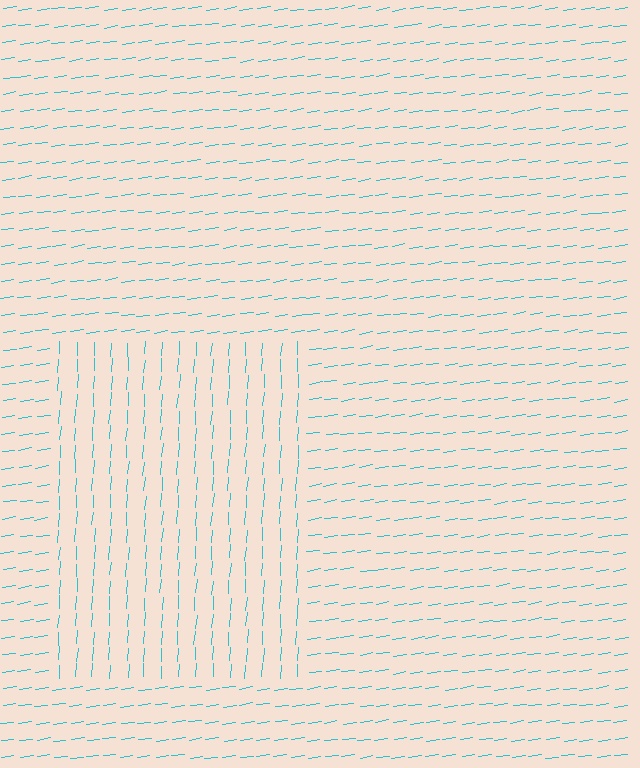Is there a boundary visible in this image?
Yes, there is a texture boundary formed by a change in line orientation.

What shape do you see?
I see a rectangle.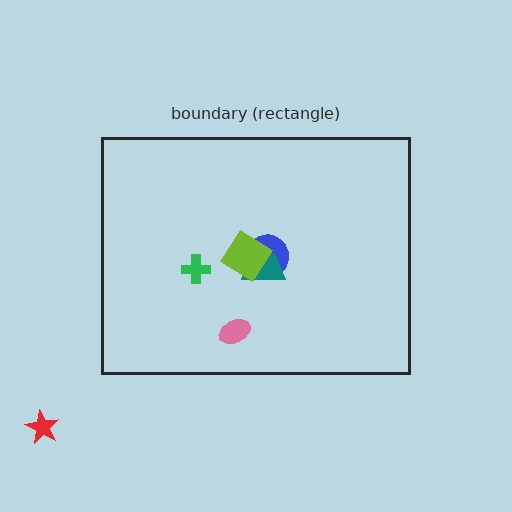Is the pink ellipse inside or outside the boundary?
Inside.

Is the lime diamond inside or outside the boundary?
Inside.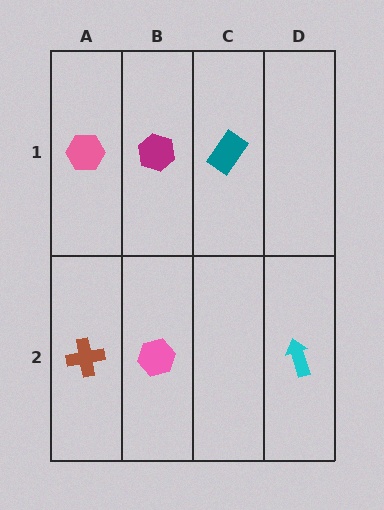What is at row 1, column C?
A teal rectangle.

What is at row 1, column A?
A pink hexagon.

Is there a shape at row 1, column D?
No, that cell is empty.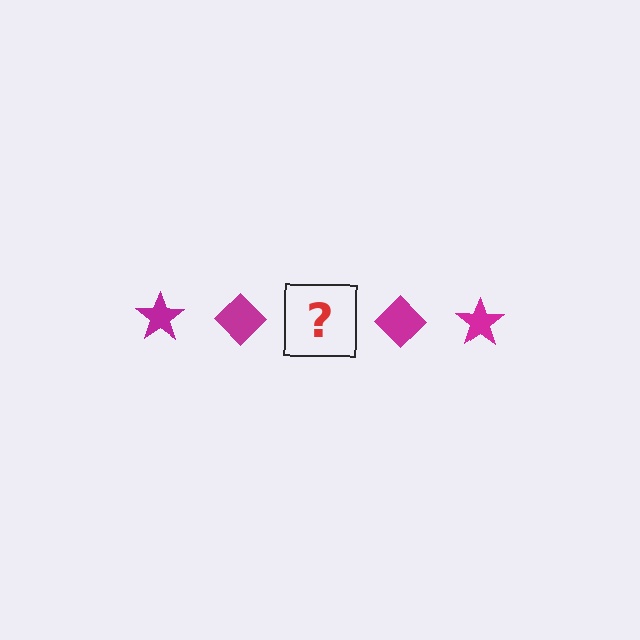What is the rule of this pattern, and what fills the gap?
The rule is that the pattern cycles through star, diamond shapes in magenta. The gap should be filled with a magenta star.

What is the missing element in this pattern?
The missing element is a magenta star.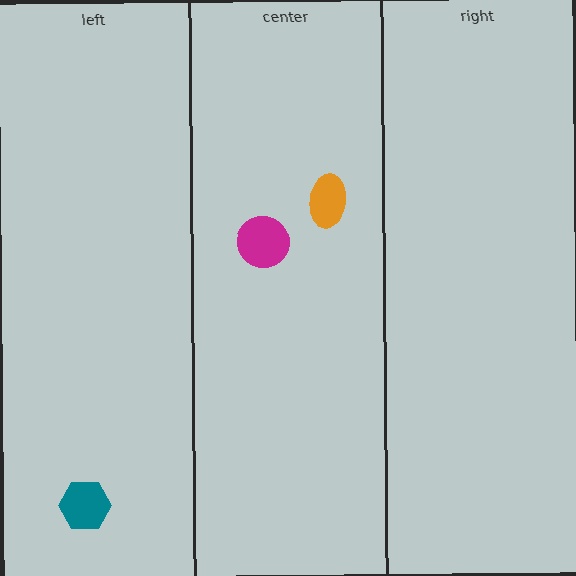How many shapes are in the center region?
2.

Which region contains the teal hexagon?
The left region.